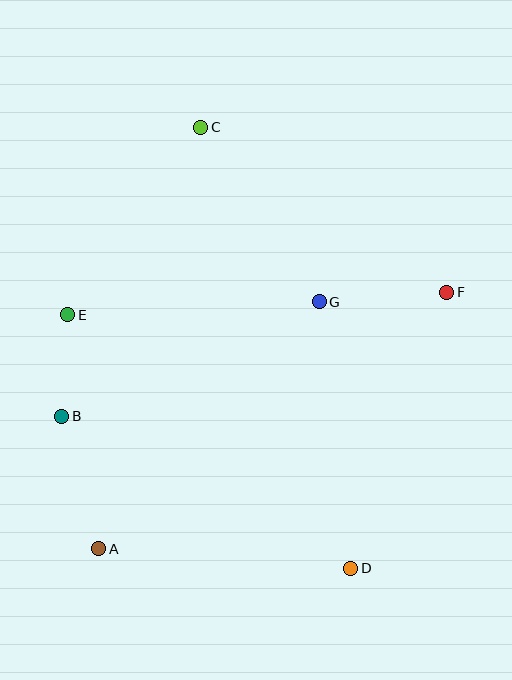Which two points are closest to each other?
Points B and E are closest to each other.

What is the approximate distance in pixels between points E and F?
The distance between E and F is approximately 379 pixels.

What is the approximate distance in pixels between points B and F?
The distance between B and F is approximately 404 pixels.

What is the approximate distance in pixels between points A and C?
The distance between A and C is approximately 434 pixels.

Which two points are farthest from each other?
Points C and D are farthest from each other.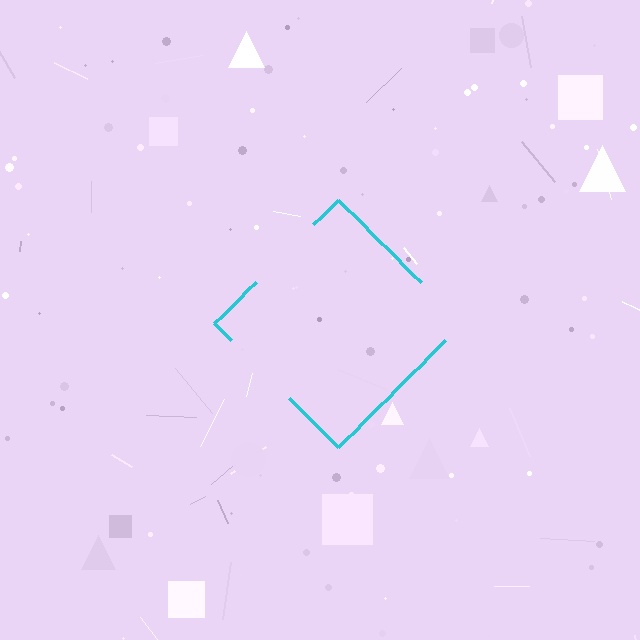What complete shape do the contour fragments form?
The contour fragments form a diamond.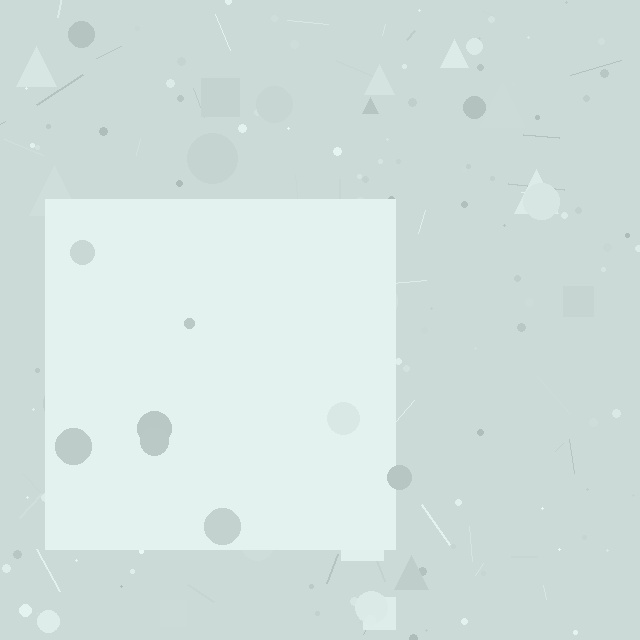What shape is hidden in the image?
A square is hidden in the image.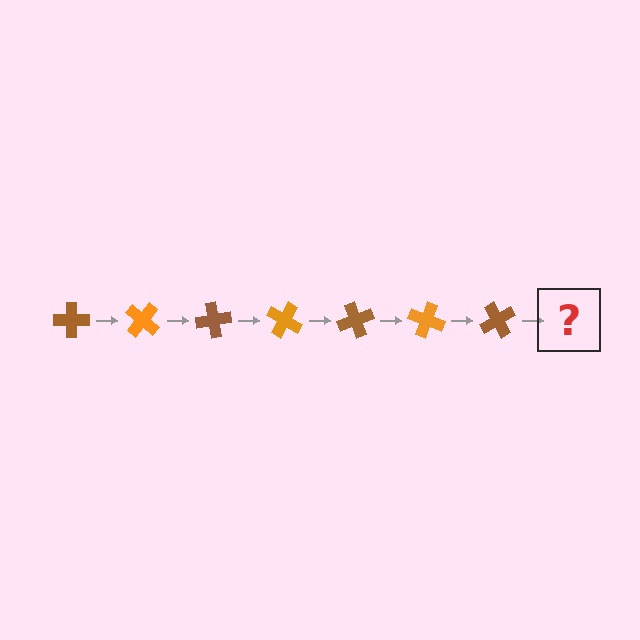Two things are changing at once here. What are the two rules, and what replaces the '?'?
The two rules are that it rotates 40 degrees each step and the color cycles through brown and orange. The '?' should be an orange cross, rotated 280 degrees from the start.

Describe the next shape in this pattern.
It should be an orange cross, rotated 280 degrees from the start.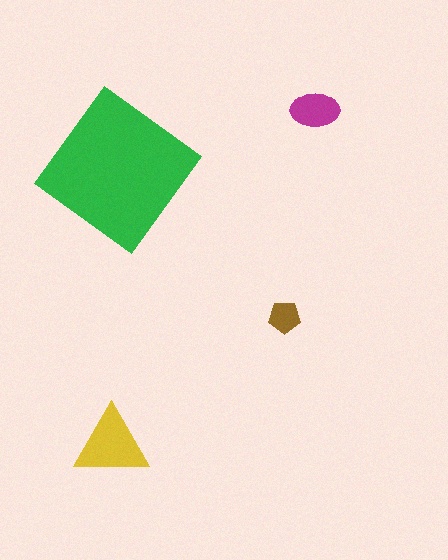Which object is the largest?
The green diamond.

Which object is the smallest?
The brown pentagon.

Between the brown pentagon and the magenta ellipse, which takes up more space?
The magenta ellipse.